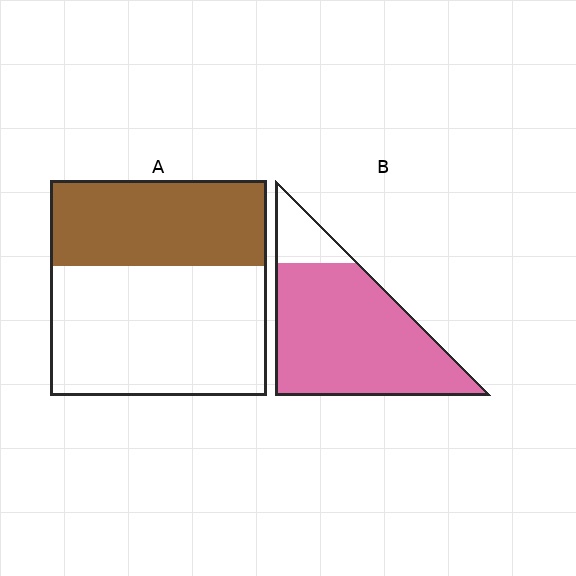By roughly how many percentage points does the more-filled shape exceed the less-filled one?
By roughly 45 percentage points (B over A).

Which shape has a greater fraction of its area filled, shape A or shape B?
Shape B.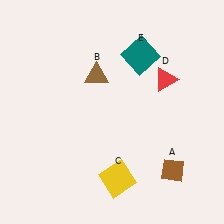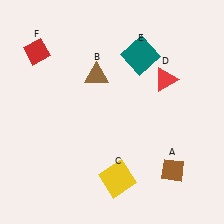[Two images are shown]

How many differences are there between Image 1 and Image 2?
There is 1 difference between the two images.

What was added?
A red diamond (F) was added in Image 2.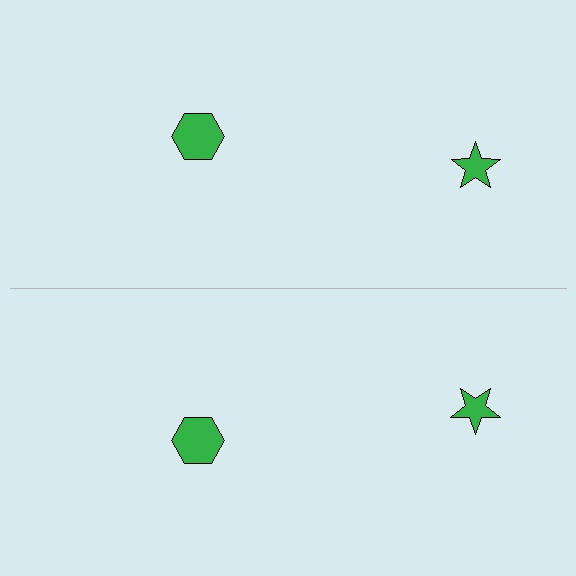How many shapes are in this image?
There are 4 shapes in this image.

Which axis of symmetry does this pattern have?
The pattern has a horizontal axis of symmetry running through the center of the image.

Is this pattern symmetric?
Yes, this pattern has bilateral (reflection) symmetry.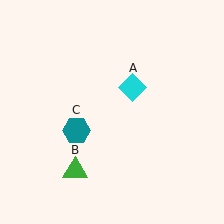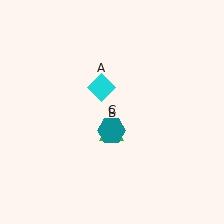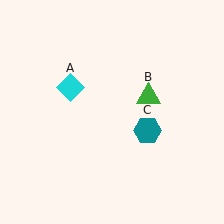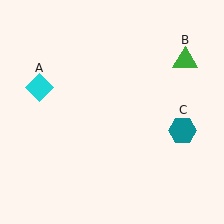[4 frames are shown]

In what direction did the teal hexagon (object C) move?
The teal hexagon (object C) moved right.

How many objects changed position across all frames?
3 objects changed position: cyan diamond (object A), green triangle (object B), teal hexagon (object C).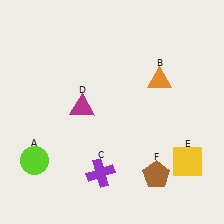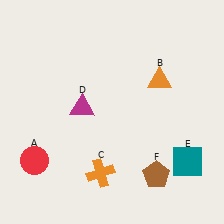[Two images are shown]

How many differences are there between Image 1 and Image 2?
There are 3 differences between the two images.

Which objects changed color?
A changed from lime to red. C changed from purple to orange. E changed from yellow to teal.